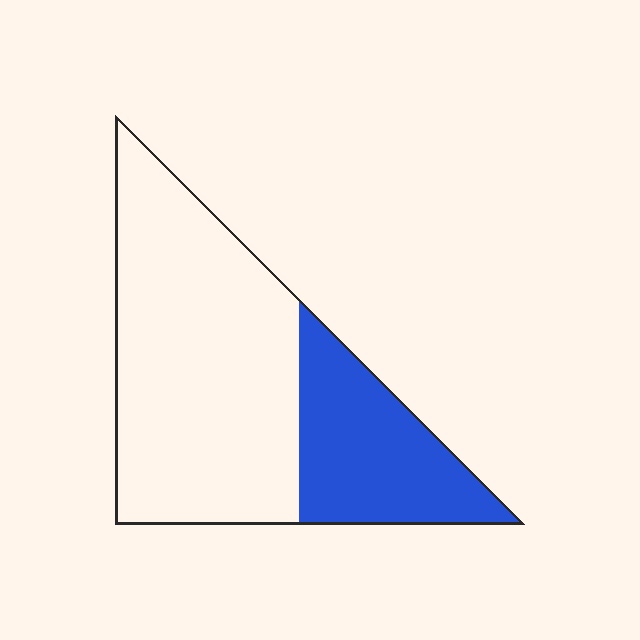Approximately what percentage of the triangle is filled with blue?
Approximately 30%.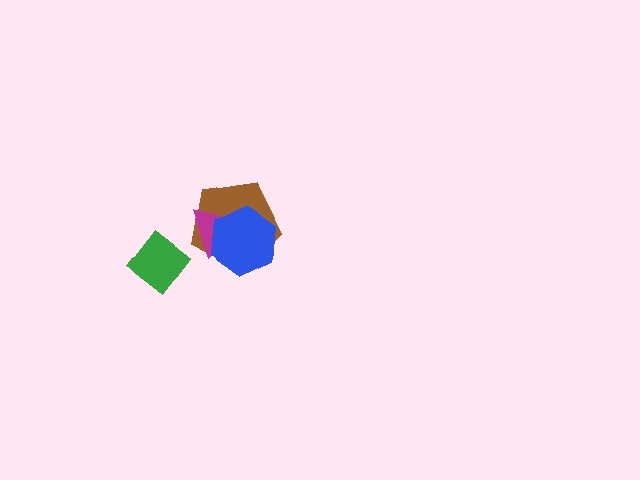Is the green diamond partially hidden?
No, no other shape covers it.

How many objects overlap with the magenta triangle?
2 objects overlap with the magenta triangle.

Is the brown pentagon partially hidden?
Yes, it is partially covered by another shape.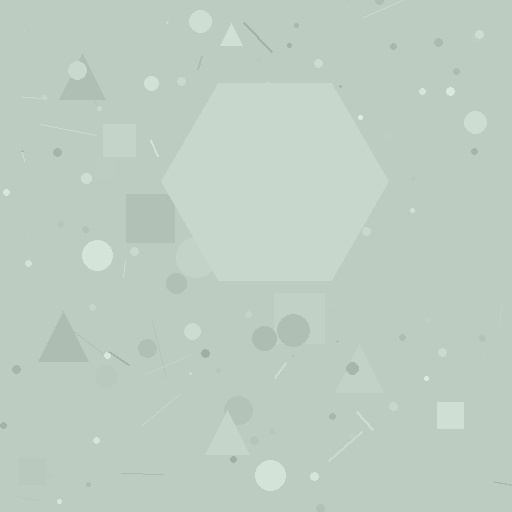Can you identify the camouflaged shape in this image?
The camouflaged shape is a hexagon.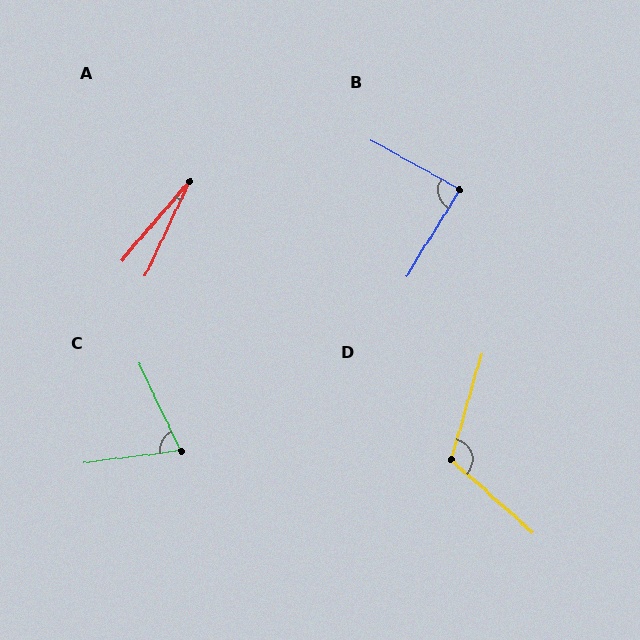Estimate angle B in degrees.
Approximately 88 degrees.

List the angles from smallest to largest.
A (15°), C (71°), B (88°), D (115°).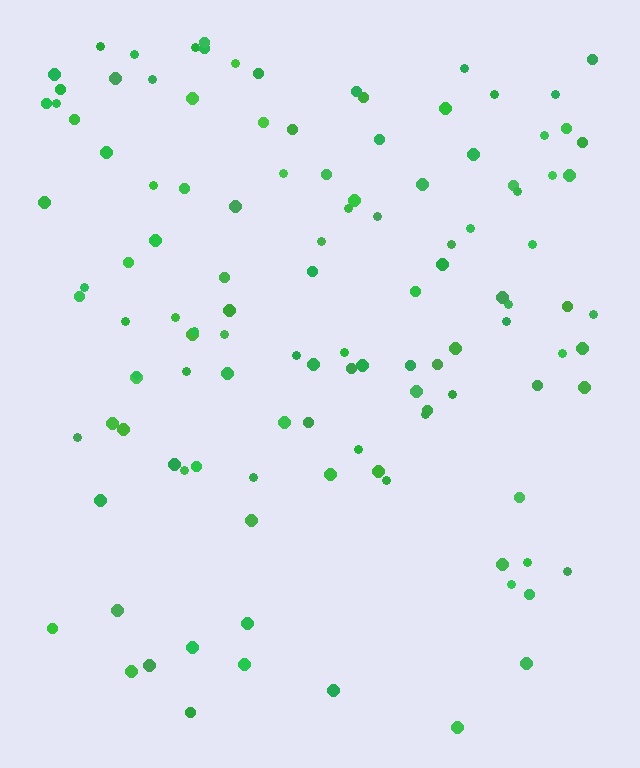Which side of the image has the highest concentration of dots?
The top.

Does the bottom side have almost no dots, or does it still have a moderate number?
Still a moderate number, just noticeably fewer than the top.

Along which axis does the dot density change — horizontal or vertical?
Vertical.